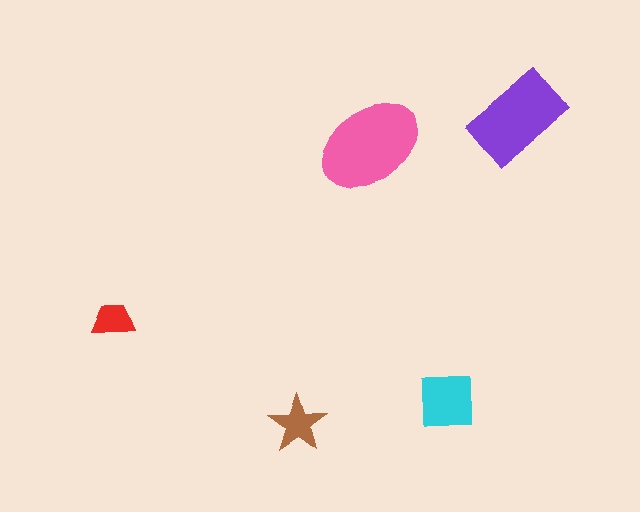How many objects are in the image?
There are 5 objects in the image.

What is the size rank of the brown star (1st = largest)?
4th.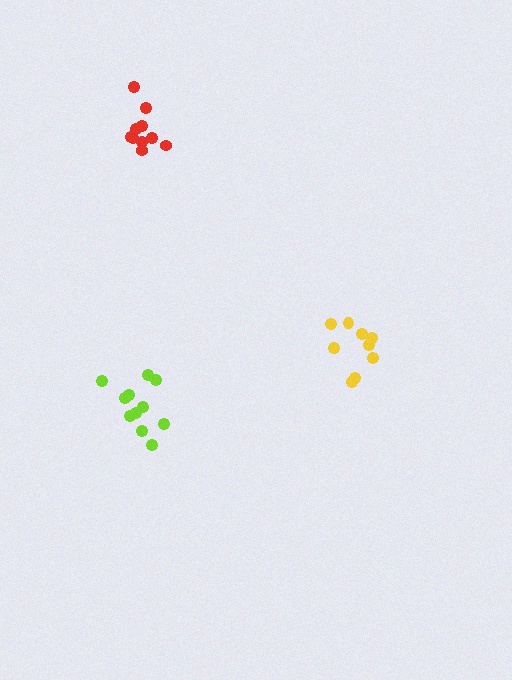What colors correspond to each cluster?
The clusters are colored: lime, yellow, red.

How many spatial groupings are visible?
There are 3 spatial groupings.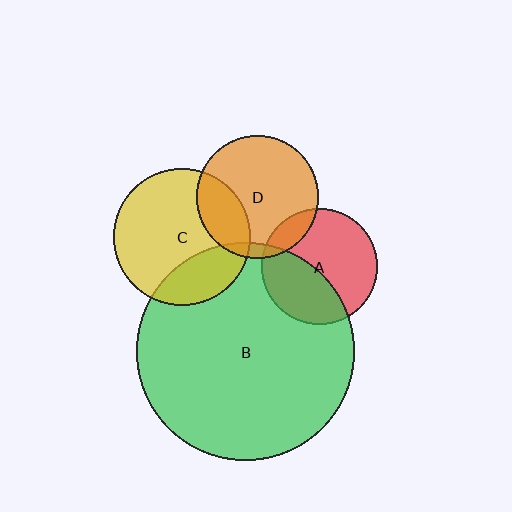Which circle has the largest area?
Circle B (green).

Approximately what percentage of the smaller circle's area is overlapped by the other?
Approximately 25%.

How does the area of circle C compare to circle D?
Approximately 1.3 times.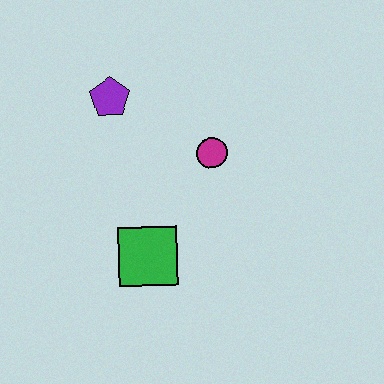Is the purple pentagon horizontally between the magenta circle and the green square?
No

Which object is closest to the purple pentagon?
The magenta circle is closest to the purple pentagon.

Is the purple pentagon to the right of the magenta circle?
No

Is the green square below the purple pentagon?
Yes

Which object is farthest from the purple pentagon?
The green square is farthest from the purple pentagon.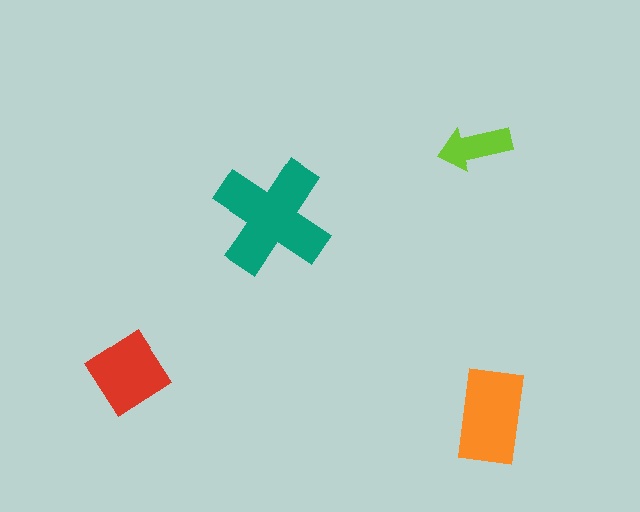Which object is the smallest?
The lime arrow.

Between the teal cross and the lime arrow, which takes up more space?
The teal cross.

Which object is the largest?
The teal cross.